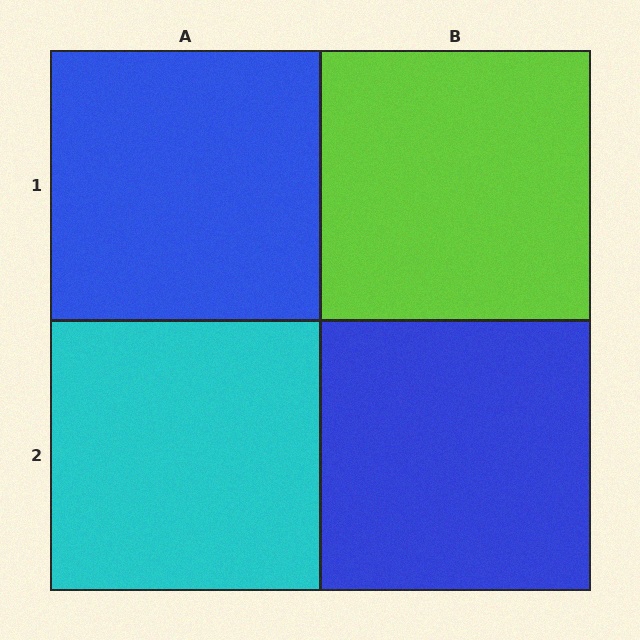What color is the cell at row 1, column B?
Lime.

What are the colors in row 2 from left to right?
Cyan, blue.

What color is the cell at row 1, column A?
Blue.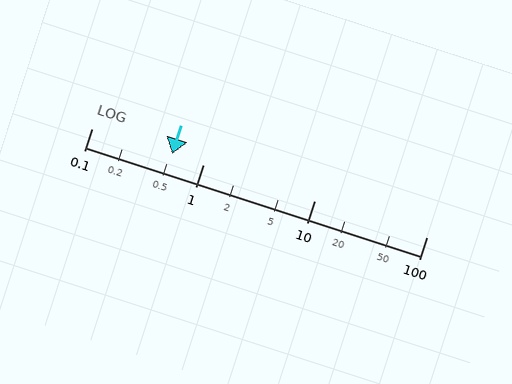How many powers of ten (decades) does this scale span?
The scale spans 3 decades, from 0.1 to 100.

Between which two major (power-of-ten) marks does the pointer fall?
The pointer is between 0.1 and 1.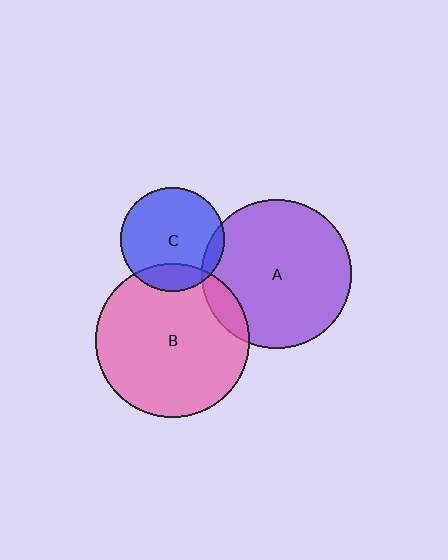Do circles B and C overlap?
Yes.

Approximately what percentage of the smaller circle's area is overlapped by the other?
Approximately 20%.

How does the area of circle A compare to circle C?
Approximately 2.0 times.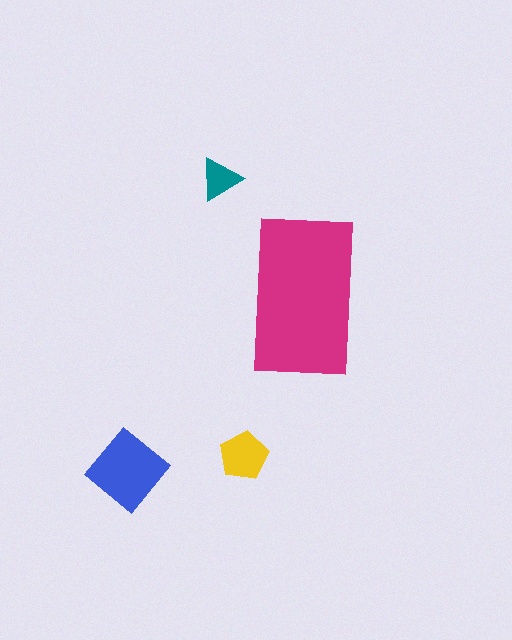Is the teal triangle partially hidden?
No, the teal triangle is fully visible.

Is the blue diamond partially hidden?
No, the blue diamond is fully visible.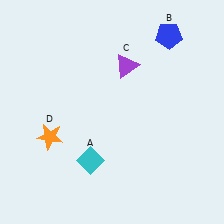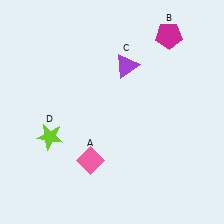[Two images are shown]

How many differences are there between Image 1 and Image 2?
There are 3 differences between the two images.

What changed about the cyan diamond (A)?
In Image 1, A is cyan. In Image 2, it changed to pink.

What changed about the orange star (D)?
In Image 1, D is orange. In Image 2, it changed to lime.